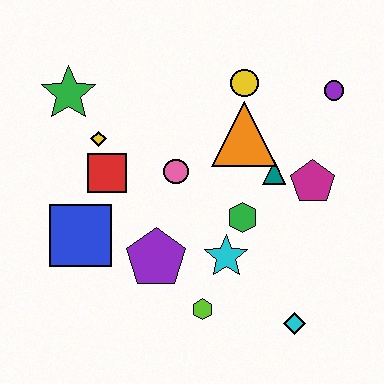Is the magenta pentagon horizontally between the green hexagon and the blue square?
No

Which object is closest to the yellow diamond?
The red square is closest to the yellow diamond.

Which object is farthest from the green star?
The cyan diamond is farthest from the green star.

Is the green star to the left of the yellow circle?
Yes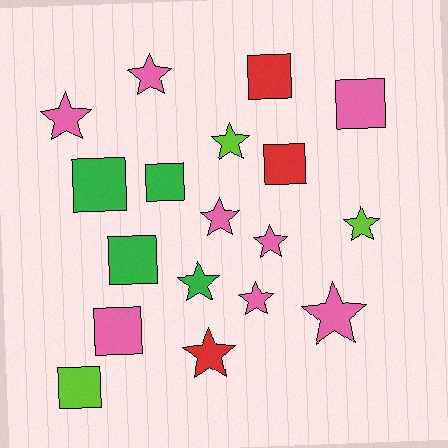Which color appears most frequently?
Pink, with 8 objects.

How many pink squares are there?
There are 2 pink squares.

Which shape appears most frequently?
Star, with 10 objects.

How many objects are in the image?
There are 18 objects.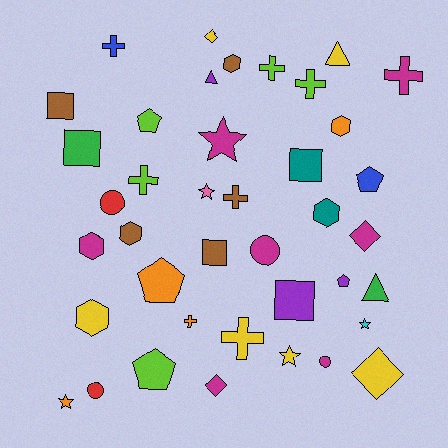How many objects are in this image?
There are 40 objects.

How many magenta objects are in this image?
There are 7 magenta objects.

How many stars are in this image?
There are 5 stars.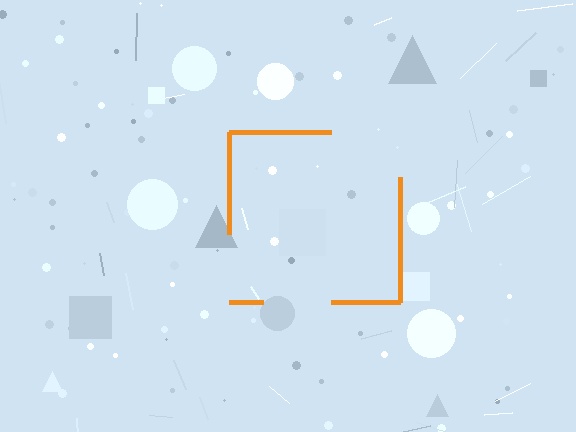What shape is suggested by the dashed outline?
The dashed outline suggests a square.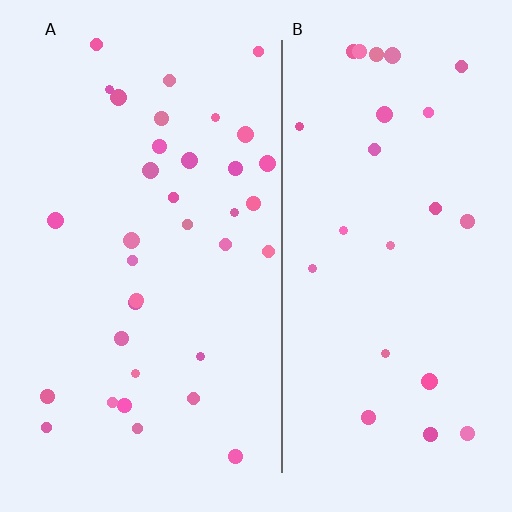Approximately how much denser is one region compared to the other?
Approximately 1.4× — region A over region B.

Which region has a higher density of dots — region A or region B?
A (the left).